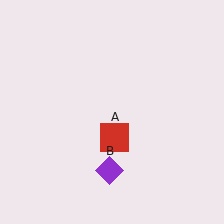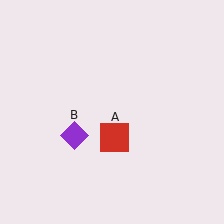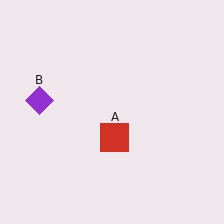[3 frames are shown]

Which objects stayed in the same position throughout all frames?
Red square (object A) remained stationary.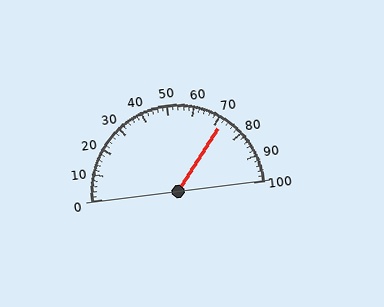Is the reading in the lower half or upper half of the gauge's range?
The reading is in the upper half of the range (0 to 100).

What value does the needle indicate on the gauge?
The needle indicates approximately 72.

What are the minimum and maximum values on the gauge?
The gauge ranges from 0 to 100.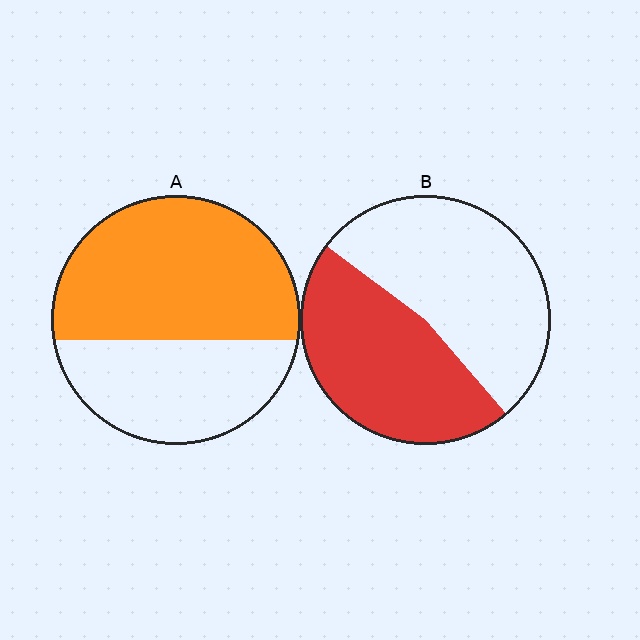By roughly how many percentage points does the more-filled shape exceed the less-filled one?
By roughly 15 percentage points (A over B).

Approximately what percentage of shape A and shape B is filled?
A is approximately 60% and B is approximately 45%.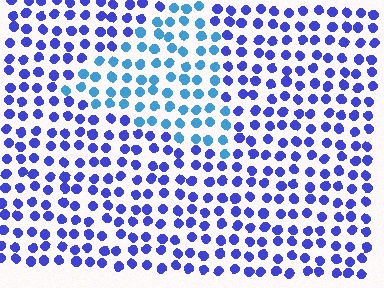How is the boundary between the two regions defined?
The boundary is defined purely by a slight shift in hue (about 37 degrees). Spacing, size, and orientation are identical on both sides.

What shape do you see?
I see a triangle.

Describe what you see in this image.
The image is filled with small blue elements in a uniform arrangement. A triangle-shaped region is visible where the elements are tinted to a slightly different hue, forming a subtle color boundary.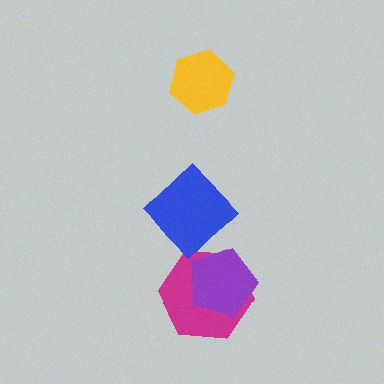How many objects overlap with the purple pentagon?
1 object overlaps with the purple pentagon.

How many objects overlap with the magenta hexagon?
2 objects overlap with the magenta hexagon.